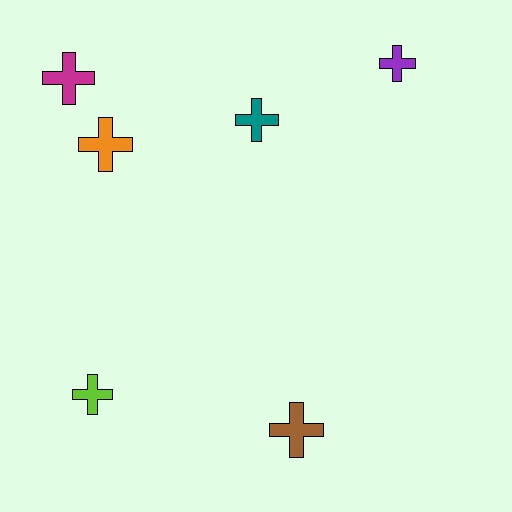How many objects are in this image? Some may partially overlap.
There are 6 objects.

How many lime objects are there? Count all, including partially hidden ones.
There is 1 lime object.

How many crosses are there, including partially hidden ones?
There are 6 crosses.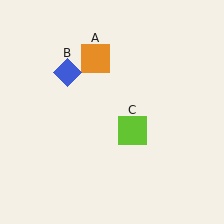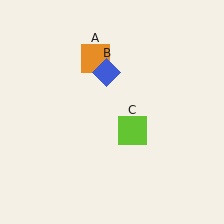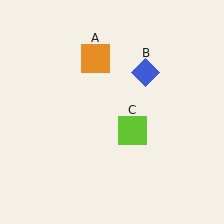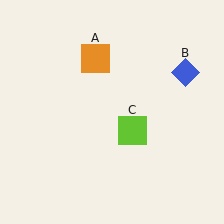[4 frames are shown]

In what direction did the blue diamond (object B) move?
The blue diamond (object B) moved right.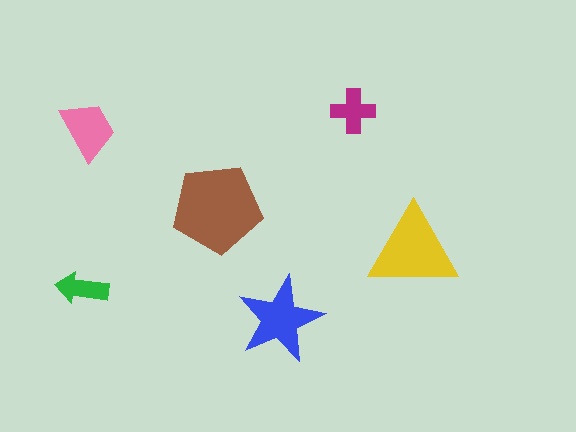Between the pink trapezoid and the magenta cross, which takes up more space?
The pink trapezoid.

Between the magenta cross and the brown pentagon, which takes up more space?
The brown pentagon.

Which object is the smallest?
The green arrow.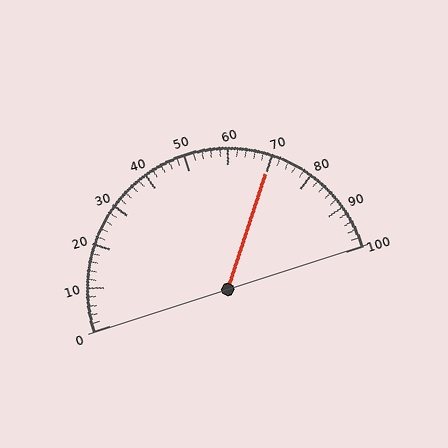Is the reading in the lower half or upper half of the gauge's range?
The reading is in the upper half of the range (0 to 100).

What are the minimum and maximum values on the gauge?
The gauge ranges from 0 to 100.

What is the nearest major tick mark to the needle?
The nearest major tick mark is 70.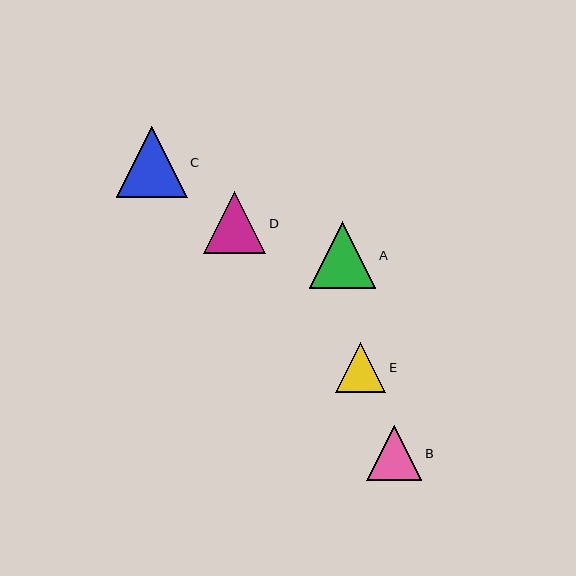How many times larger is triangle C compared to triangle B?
Triangle C is approximately 1.3 times the size of triangle B.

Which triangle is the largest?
Triangle C is the largest with a size of approximately 71 pixels.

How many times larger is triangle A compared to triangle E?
Triangle A is approximately 1.3 times the size of triangle E.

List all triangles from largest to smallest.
From largest to smallest: C, A, D, B, E.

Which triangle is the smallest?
Triangle E is the smallest with a size of approximately 50 pixels.